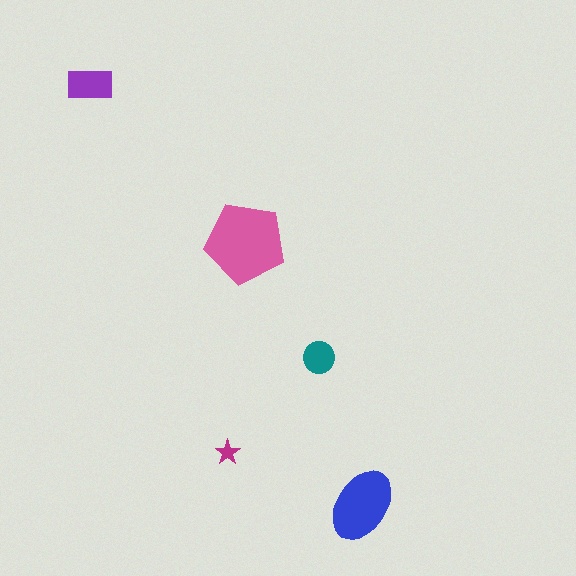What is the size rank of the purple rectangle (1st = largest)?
3rd.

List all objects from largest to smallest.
The pink pentagon, the blue ellipse, the purple rectangle, the teal circle, the magenta star.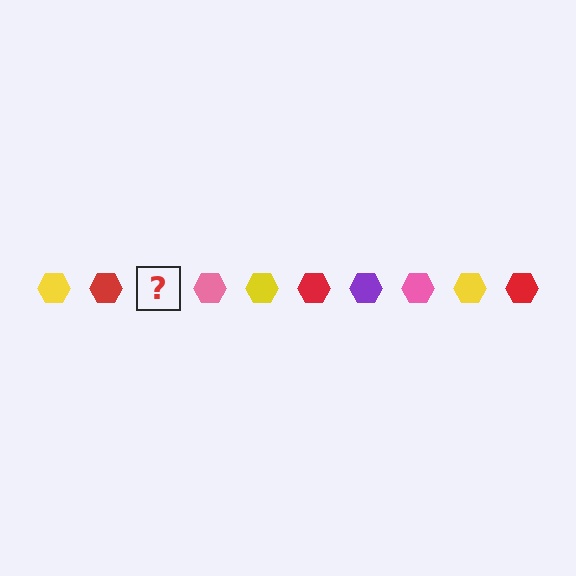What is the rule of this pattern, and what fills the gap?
The rule is that the pattern cycles through yellow, red, purple, pink hexagons. The gap should be filled with a purple hexagon.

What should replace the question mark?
The question mark should be replaced with a purple hexagon.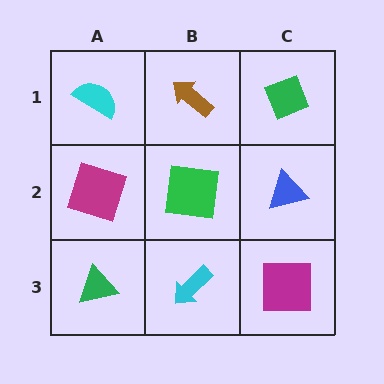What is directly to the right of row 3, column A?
A cyan arrow.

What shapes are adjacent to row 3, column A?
A magenta square (row 2, column A), a cyan arrow (row 3, column B).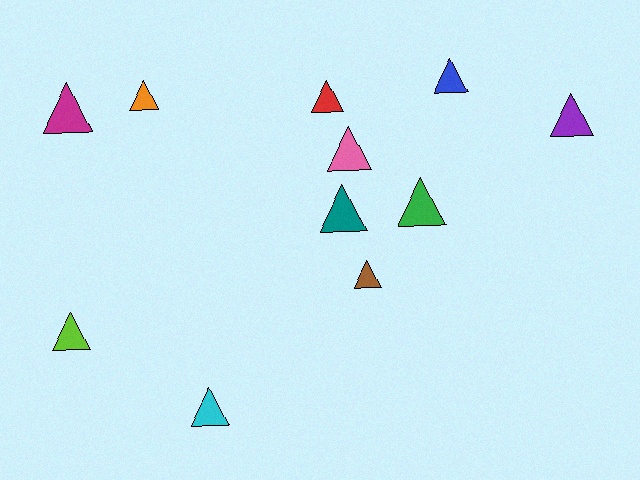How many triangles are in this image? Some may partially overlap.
There are 11 triangles.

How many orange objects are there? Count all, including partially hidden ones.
There is 1 orange object.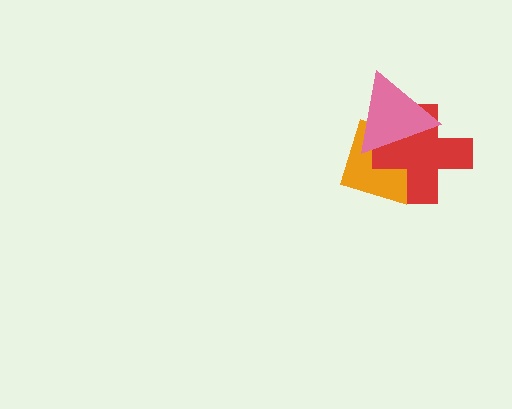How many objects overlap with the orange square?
2 objects overlap with the orange square.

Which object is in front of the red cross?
The pink triangle is in front of the red cross.